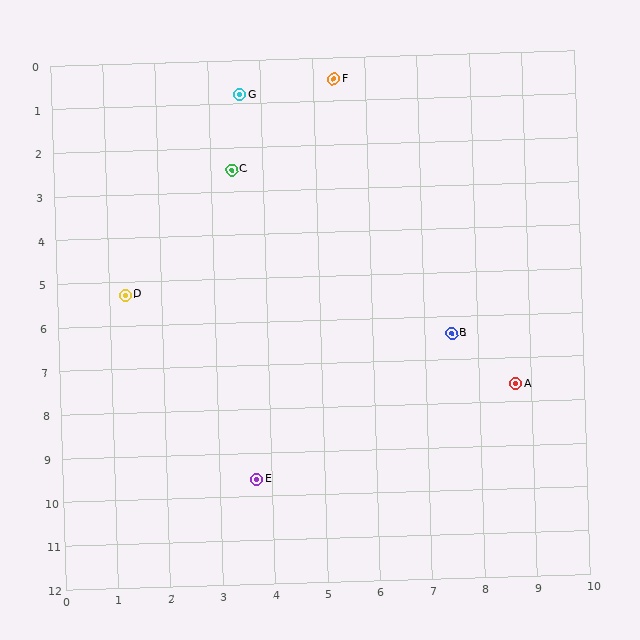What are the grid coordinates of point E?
Point E is at approximately (3.7, 9.6).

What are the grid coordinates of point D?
Point D is at approximately (1.3, 5.3).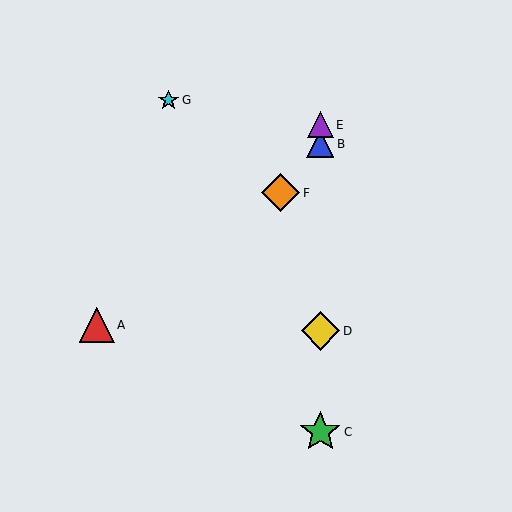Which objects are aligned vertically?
Objects B, C, D, E are aligned vertically.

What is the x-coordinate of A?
Object A is at x≈97.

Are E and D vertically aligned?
Yes, both are at x≈320.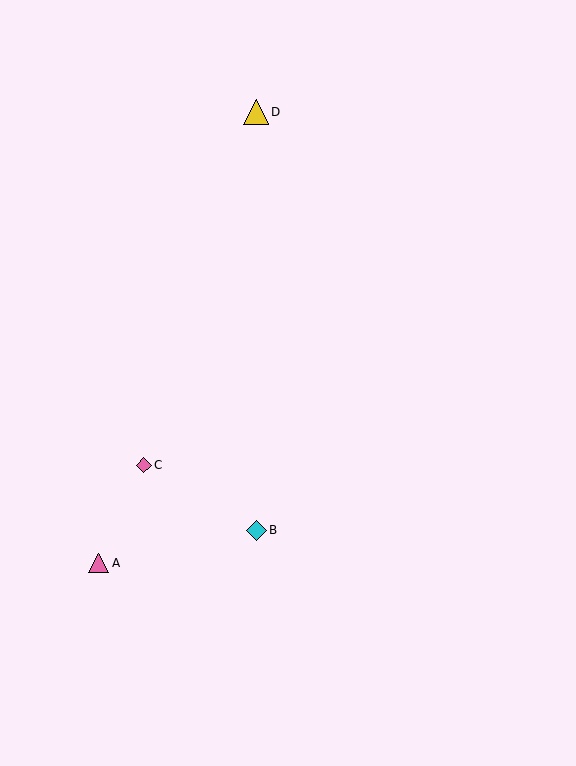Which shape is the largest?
The yellow triangle (labeled D) is the largest.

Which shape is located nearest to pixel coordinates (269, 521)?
The cyan diamond (labeled B) at (256, 530) is nearest to that location.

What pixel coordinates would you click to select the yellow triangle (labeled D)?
Click at (256, 112) to select the yellow triangle D.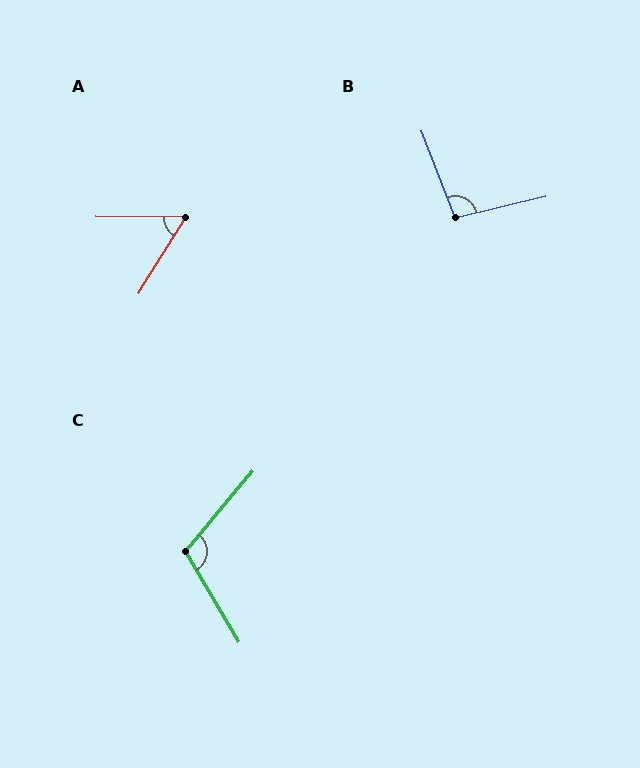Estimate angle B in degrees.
Approximately 97 degrees.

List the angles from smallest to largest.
A (59°), B (97°), C (110°).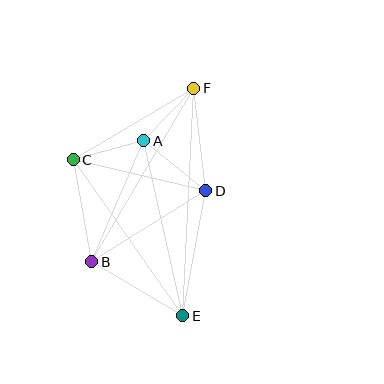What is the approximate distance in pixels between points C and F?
The distance between C and F is approximately 140 pixels.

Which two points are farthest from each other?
Points E and F are farthest from each other.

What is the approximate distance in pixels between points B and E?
The distance between B and E is approximately 106 pixels.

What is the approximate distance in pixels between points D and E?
The distance between D and E is approximately 127 pixels.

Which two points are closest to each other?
Points A and F are closest to each other.